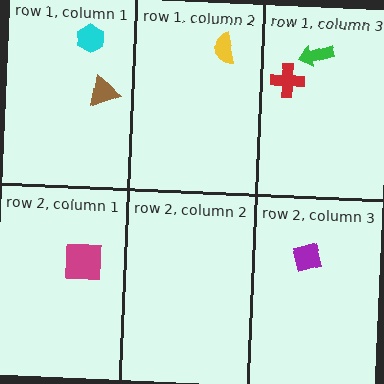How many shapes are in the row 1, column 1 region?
2.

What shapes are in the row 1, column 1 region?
The cyan hexagon, the brown triangle.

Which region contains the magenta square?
The row 2, column 1 region.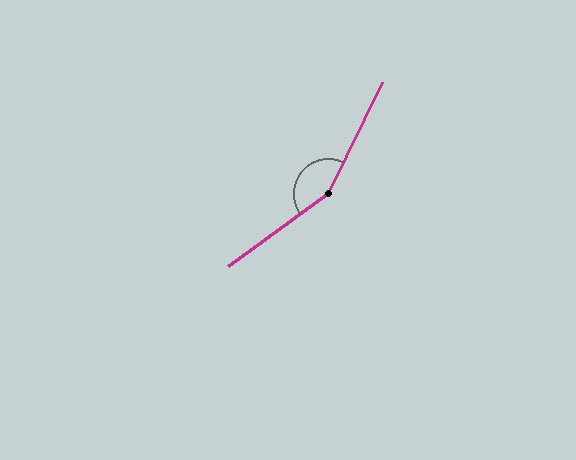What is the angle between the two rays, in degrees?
Approximately 152 degrees.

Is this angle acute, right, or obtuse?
It is obtuse.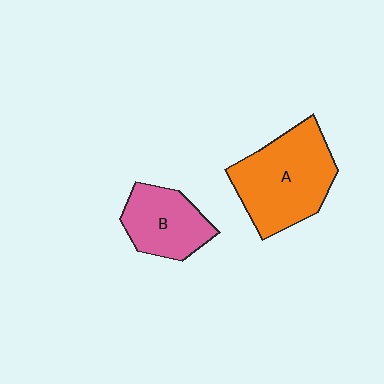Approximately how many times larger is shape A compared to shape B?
Approximately 1.6 times.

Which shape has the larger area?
Shape A (orange).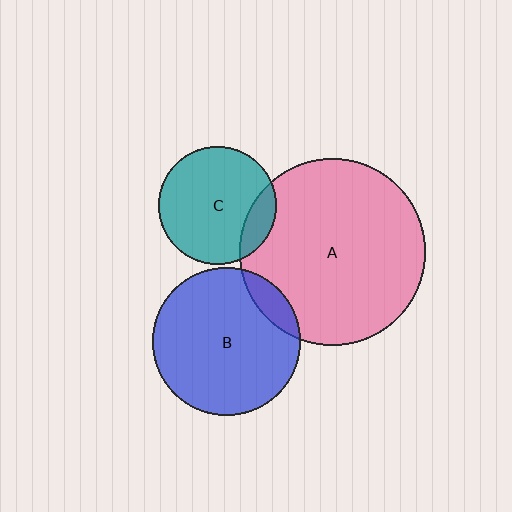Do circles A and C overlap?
Yes.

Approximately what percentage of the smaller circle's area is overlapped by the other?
Approximately 15%.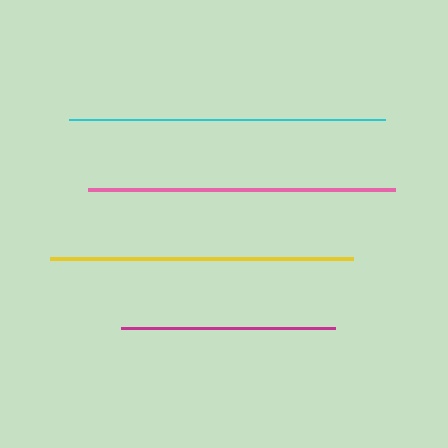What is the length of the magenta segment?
The magenta segment is approximately 214 pixels long.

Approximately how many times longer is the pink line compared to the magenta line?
The pink line is approximately 1.4 times the length of the magenta line.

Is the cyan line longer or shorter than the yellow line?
The cyan line is longer than the yellow line.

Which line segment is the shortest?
The magenta line is the shortest at approximately 214 pixels.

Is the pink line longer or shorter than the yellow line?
The pink line is longer than the yellow line.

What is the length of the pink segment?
The pink segment is approximately 307 pixels long.